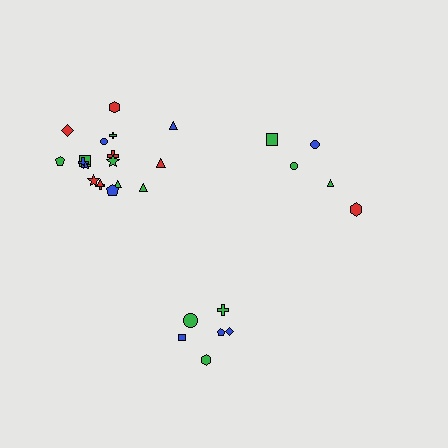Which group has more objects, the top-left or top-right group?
The top-left group.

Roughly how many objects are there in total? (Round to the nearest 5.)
Roughly 30 objects in total.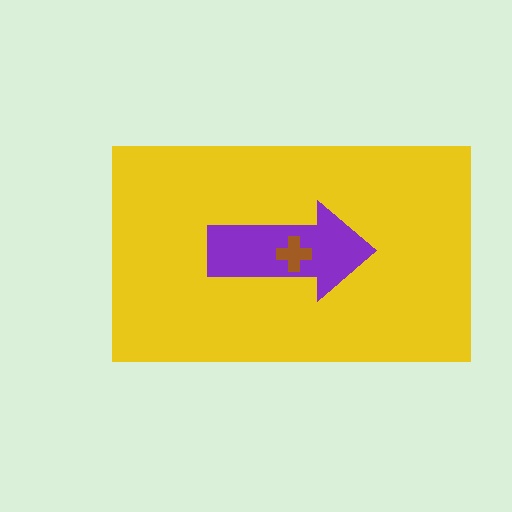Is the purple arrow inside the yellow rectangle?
Yes.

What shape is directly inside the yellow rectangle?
The purple arrow.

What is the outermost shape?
The yellow rectangle.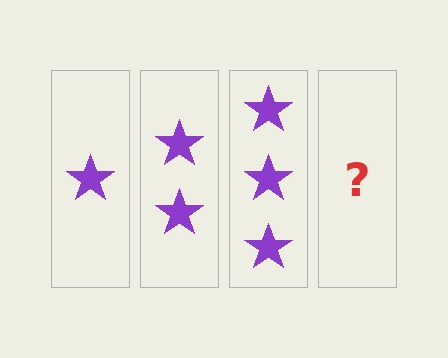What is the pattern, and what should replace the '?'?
The pattern is that each step adds one more star. The '?' should be 4 stars.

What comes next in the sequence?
The next element should be 4 stars.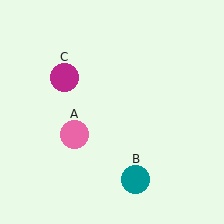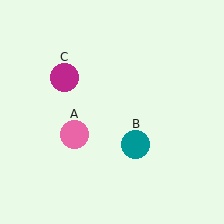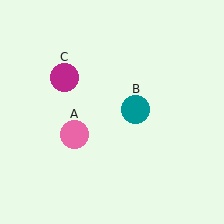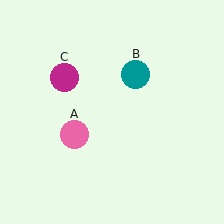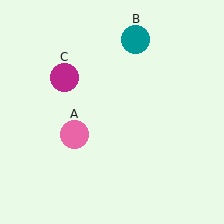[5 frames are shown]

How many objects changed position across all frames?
1 object changed position: teal circle (object B).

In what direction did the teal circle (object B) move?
The teal circle (object B) moved up.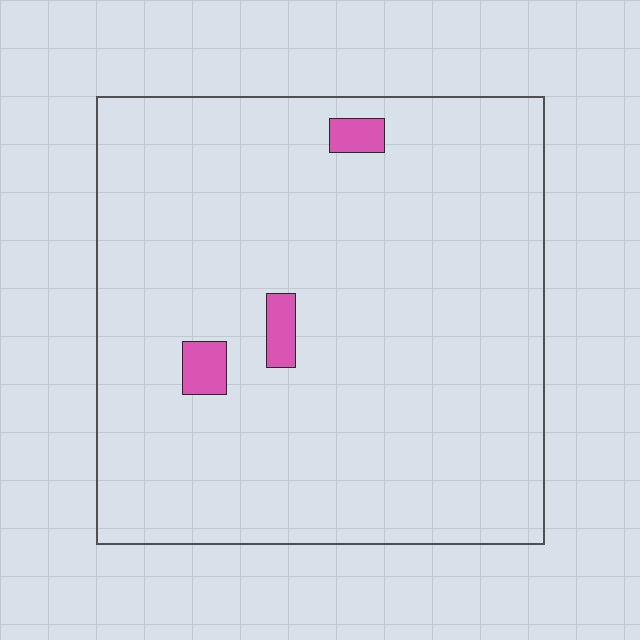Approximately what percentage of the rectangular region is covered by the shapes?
Approximately 5%.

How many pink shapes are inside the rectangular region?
3.